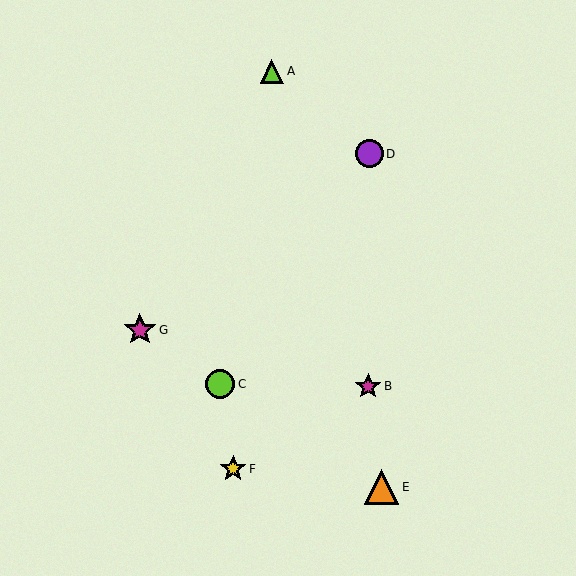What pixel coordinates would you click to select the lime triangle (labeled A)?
Click at (272, 71) to select the lime triangle A.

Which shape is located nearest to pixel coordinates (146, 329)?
The magenta star (labeled G) at (140, 330) is nearest to that location.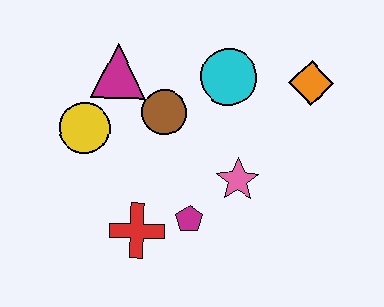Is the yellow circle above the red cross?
Yes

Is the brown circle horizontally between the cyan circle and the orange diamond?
No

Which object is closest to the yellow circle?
The magenta triangle is closest to the yellow circle.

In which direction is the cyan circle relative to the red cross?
The cyan circle is above the red cross.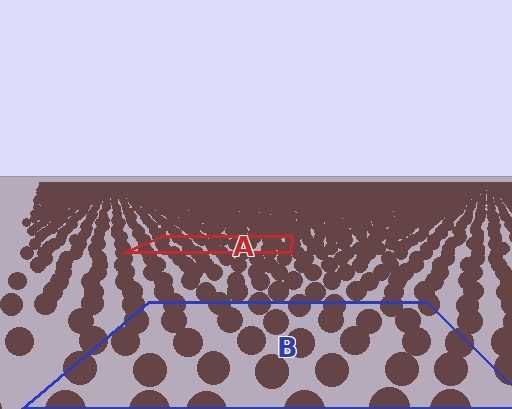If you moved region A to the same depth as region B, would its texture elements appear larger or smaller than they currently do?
They would appear larger. At a closer depth, the same texture elements are projected at a bigger on-screen size.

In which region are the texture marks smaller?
The texture marks are smaller in region A, because it is farther away.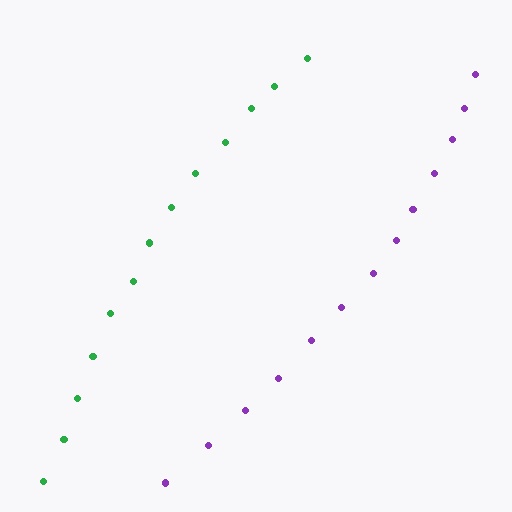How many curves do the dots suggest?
There are 2 distinct paths.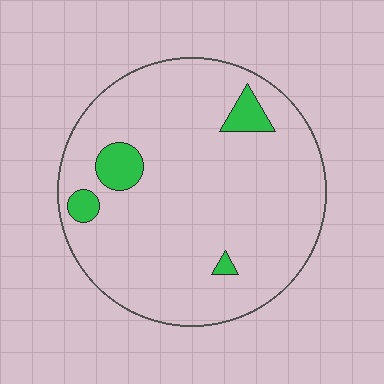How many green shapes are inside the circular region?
4.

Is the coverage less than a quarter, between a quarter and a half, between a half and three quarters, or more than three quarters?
Less than a quarter.